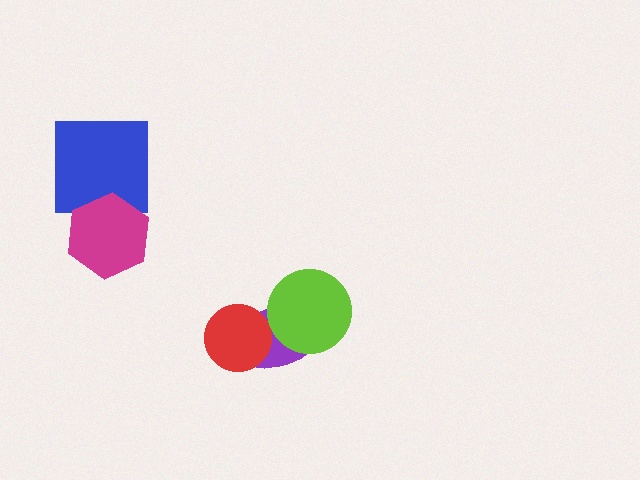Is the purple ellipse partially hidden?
Yes, it is partially covered by another shape.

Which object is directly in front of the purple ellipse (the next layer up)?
The red circle is directly in front of the purple ellipse.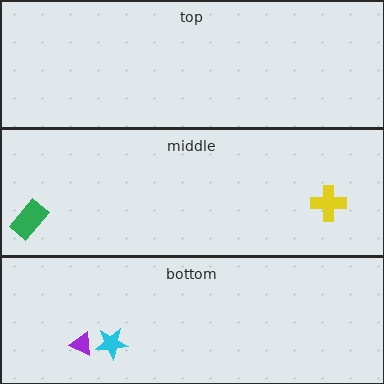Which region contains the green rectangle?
The middle region.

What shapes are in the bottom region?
The cyan star, the purple triangle.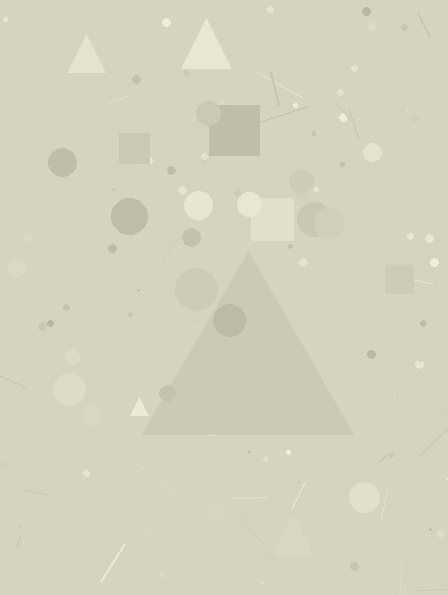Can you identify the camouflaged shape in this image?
The camouflaged shape is a triangle.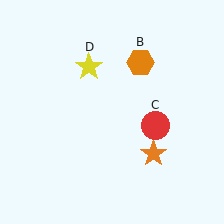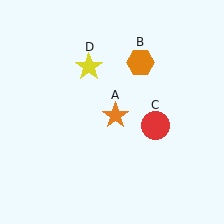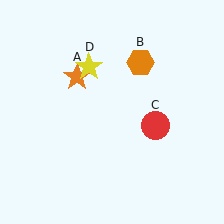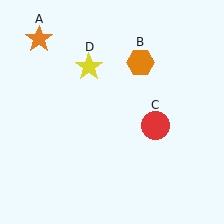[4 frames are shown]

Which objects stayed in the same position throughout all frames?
Orange hexagon (object B) and red circle (object C) and yellow star (object D) remained stationary.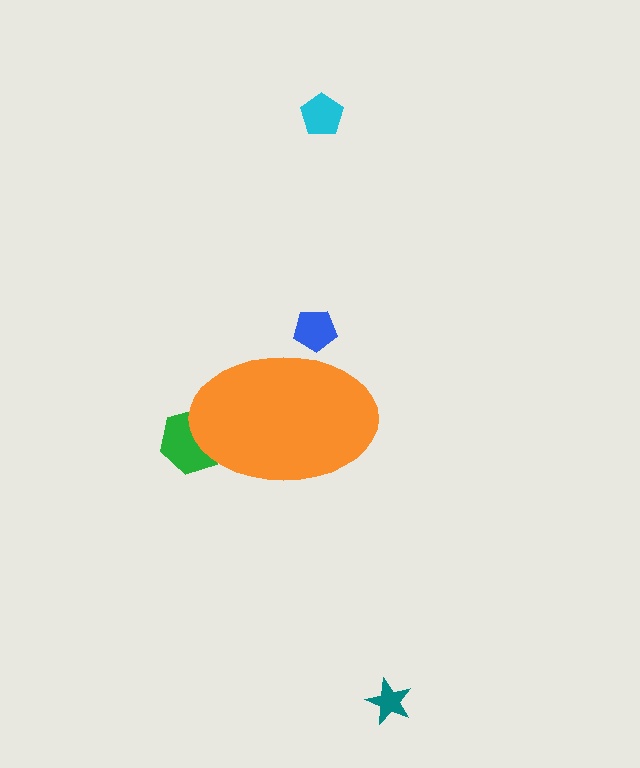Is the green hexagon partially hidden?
Yes, the green hexagon is partially hidden behind the orange ellipse.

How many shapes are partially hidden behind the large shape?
2 shapes are partially hidden.